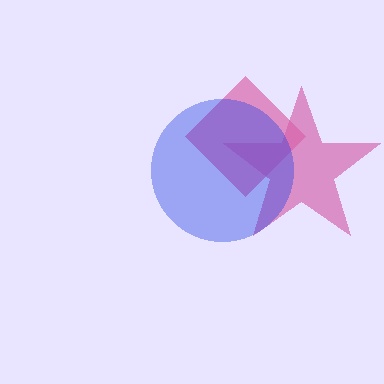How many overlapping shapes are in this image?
There are 3 overlapping shapes in the image.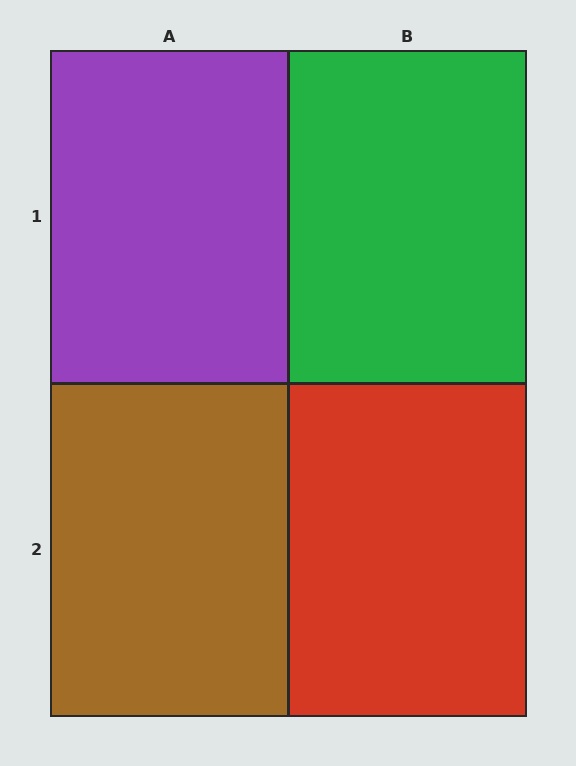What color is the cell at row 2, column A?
Brown.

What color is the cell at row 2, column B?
Red.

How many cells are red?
1 cell is red.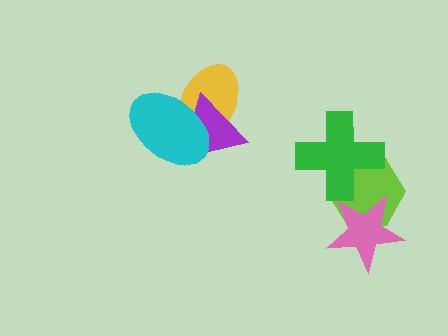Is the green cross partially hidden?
No, no other shape covers it.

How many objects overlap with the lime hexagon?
2 objects overlap with the lime hexagon.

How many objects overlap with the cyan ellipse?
2 objects overlap with the cyan ellipse.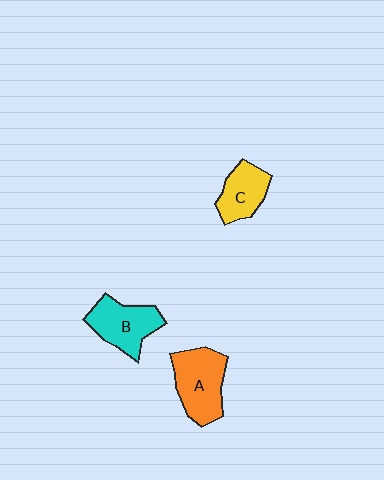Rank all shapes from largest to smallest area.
From largest to smallest: A (orange), B (cyan), C (yellow).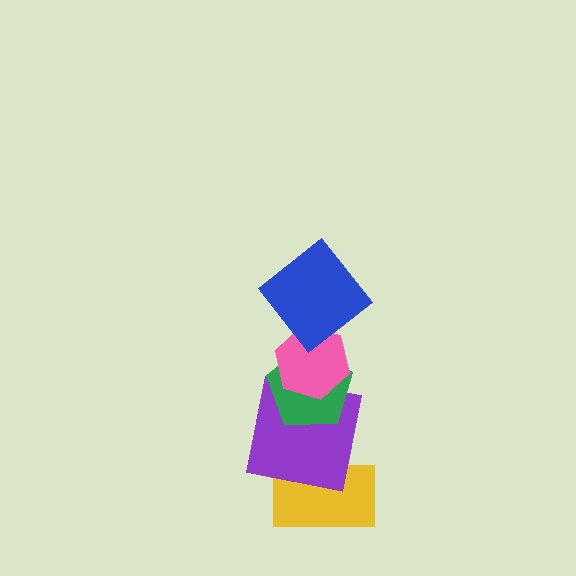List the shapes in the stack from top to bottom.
From top to bottom: the blue diamond, the pink hexagon, the green pentagon, the purple square, the yellow rectangle.